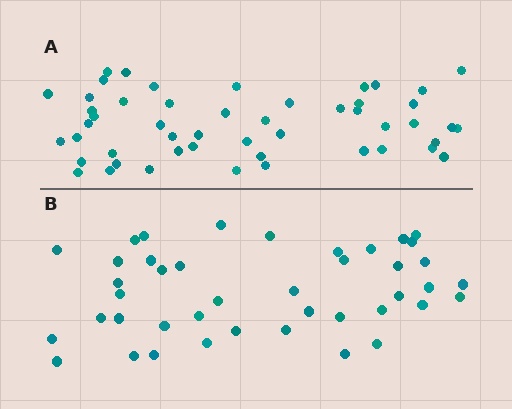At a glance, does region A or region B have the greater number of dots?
Region A (the top region) has more dots.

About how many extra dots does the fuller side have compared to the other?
Region A has roughly 8 or so more dots than region B.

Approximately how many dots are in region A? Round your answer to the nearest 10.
About 50 dots.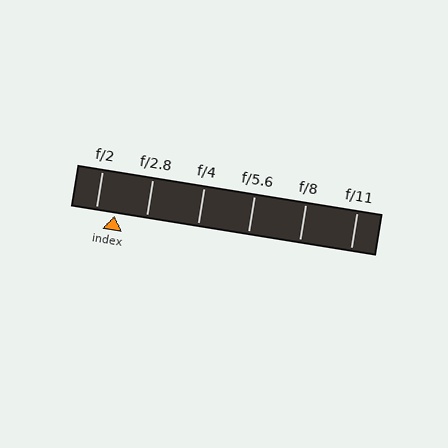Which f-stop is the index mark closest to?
The index mark is closest to f/2.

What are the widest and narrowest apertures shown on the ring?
The widest aperture shown is f/2 and the narrowest is f/11.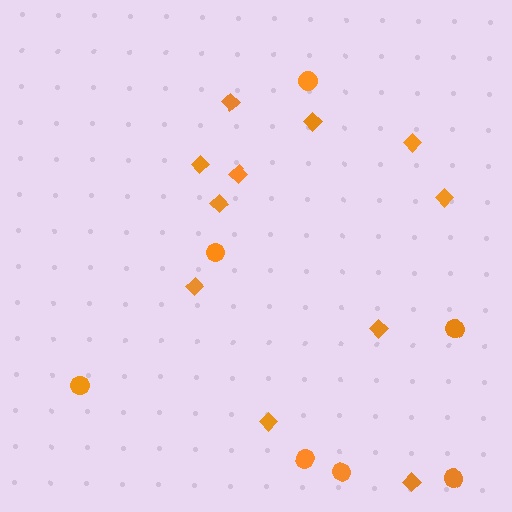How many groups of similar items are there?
There are 2 groups: one group of circles (7) and one group of diamonds (11).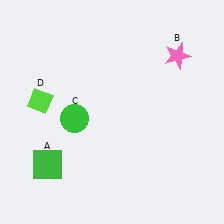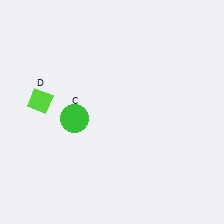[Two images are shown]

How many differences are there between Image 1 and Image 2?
There are 2 differences between the two images.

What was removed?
The green square (A), the pink star (B) were removed in Image 2.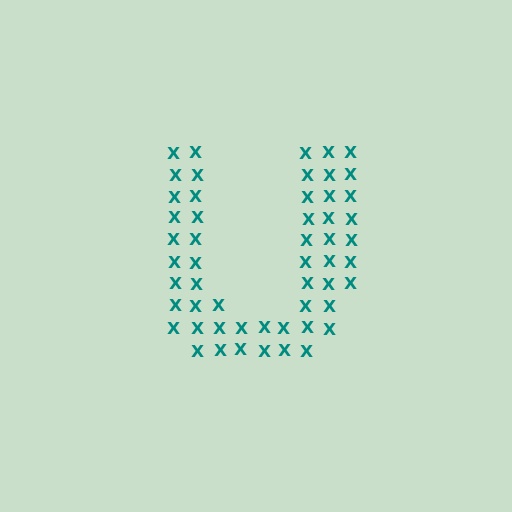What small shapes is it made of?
It is made of small letter X's.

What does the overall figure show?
The overall figure shows the letter U.